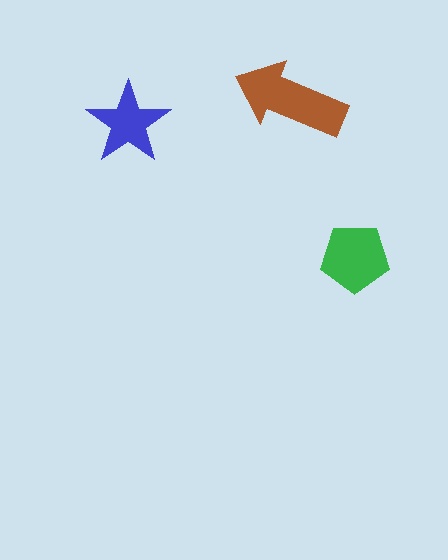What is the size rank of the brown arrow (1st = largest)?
1st.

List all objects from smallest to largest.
The blue star, the green pentagon, the brown arrow.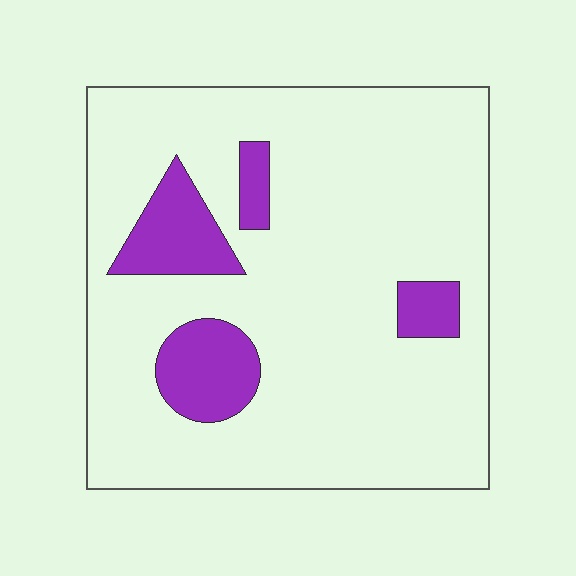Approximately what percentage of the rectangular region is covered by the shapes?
Approximately 15%.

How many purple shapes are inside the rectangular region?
4.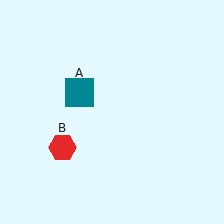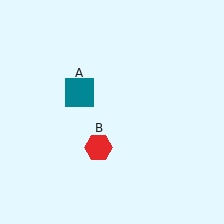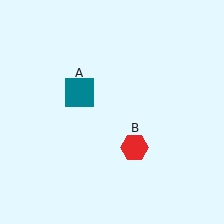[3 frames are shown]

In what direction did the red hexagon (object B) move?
The red hexagon (object B) moved right.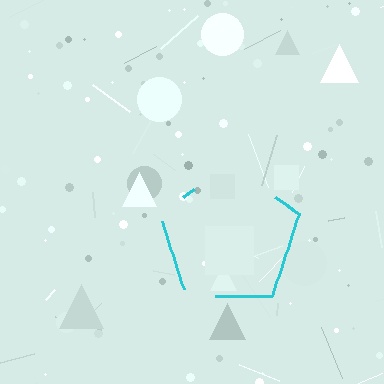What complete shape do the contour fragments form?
The contour fragments form a pentagon.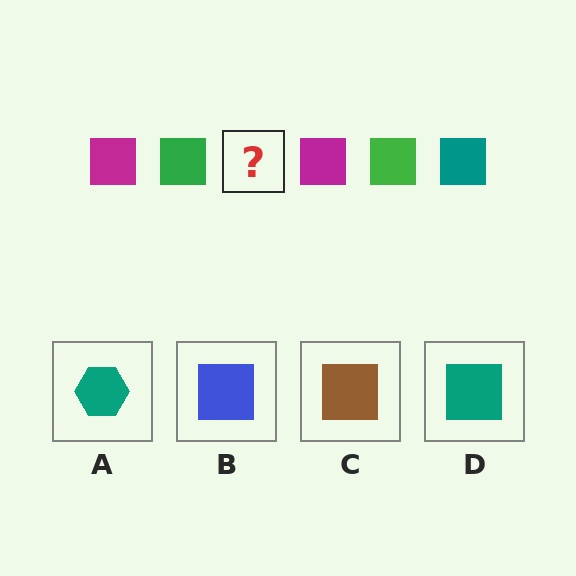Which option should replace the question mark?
Option D.